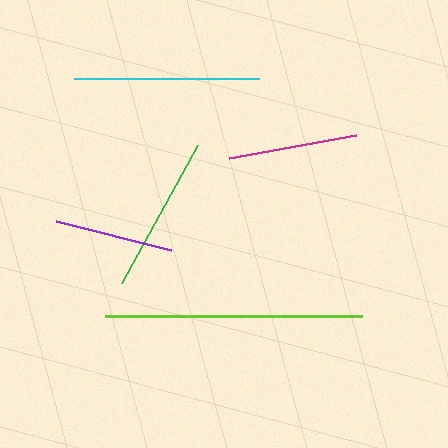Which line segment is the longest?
The lime line is the longest at approximately 258 pixels.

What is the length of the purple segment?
The purple segment is approximately 119 pixels long.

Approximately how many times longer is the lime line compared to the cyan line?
The lime line is approximately 1.4 times the length of the cyan line.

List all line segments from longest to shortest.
From longest to shortest: lime, cyan, green, magenta, purple.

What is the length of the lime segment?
The lime segment is approximately 258 pixels long.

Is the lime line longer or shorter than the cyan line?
The lime line is longer than the cyan line.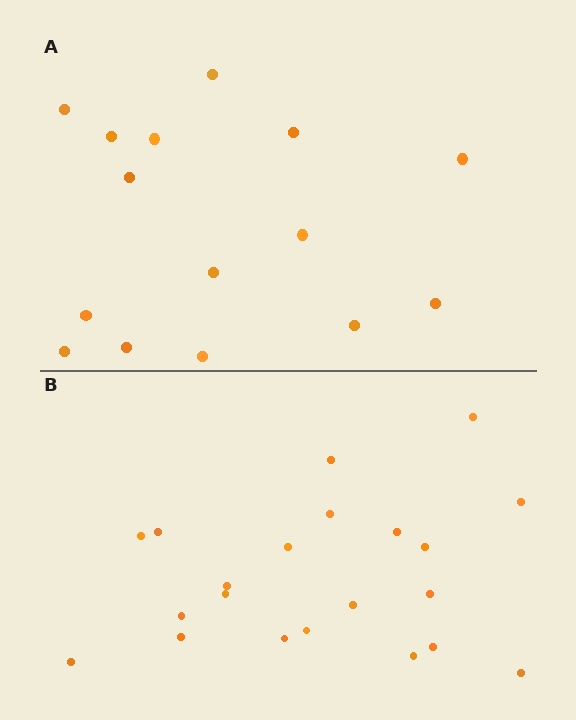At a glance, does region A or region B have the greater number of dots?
Region B (the bottom region) has more dots.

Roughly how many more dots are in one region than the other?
Region B has about 6 more dots than region A.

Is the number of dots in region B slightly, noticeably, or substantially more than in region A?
Region B has noticeably more, but not dramatically so. The ratio is roughly 1.4 to 1.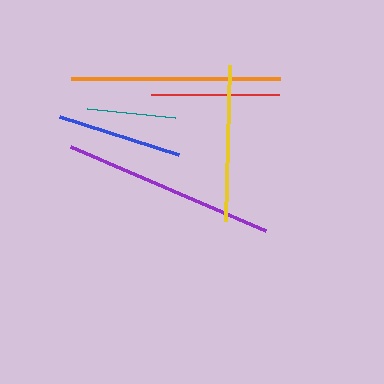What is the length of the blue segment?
The blue segment is approximately 125 pixels long.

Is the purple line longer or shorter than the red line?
The purple line is longer than the red line.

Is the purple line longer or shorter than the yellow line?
The purple line is longer than the yellow line.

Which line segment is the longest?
The purple line is the longest at approximately 212 pixels.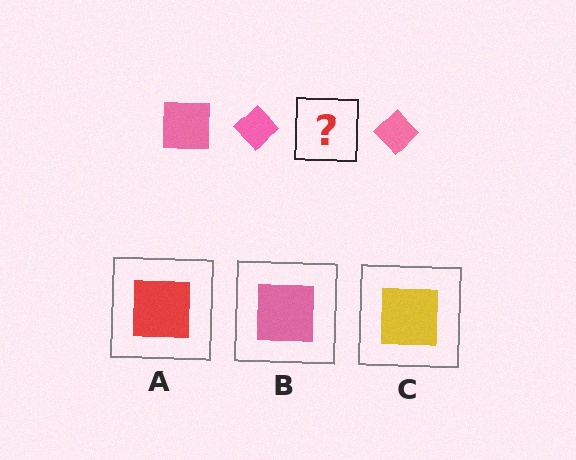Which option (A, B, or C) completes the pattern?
B.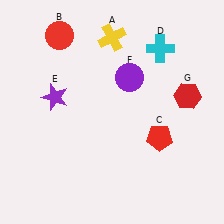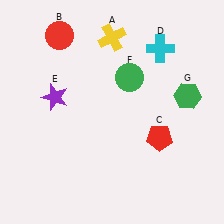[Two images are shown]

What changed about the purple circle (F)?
In Image 1, F is purple. In Image 2, it changed to green.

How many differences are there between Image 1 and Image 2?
There are 2 differences between the two images.